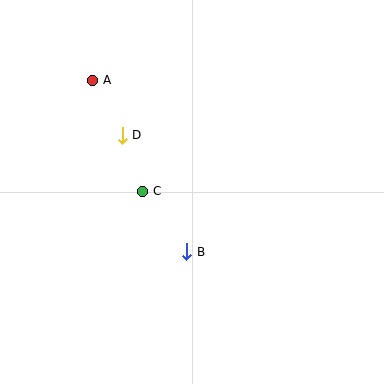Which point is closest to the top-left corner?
Point A is closest to the top-left corner.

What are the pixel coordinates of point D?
Point D is at (122, 135).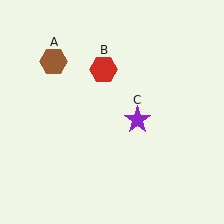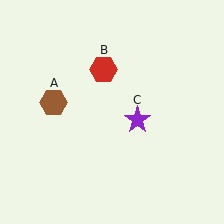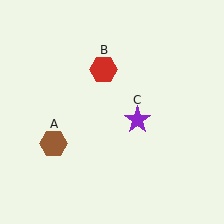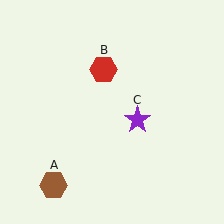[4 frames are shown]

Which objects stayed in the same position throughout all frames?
Red hexagon (object B) and purple star (object C) remained stationary.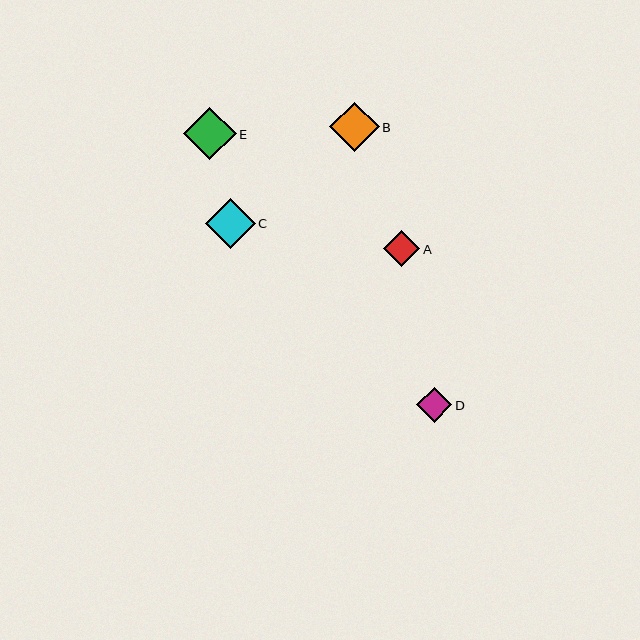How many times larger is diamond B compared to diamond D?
Diamond B is approximately 1.4 times the size of diamond D.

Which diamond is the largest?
Diamond E is the largest with a size of approximately 52 pixels.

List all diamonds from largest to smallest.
From largest to smallest: E, C, B, A, D.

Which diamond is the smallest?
Diamond D is the smallest with a size of approximately 35 pixels.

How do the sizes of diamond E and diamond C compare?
Diamond E and diamond C are approximately the same size.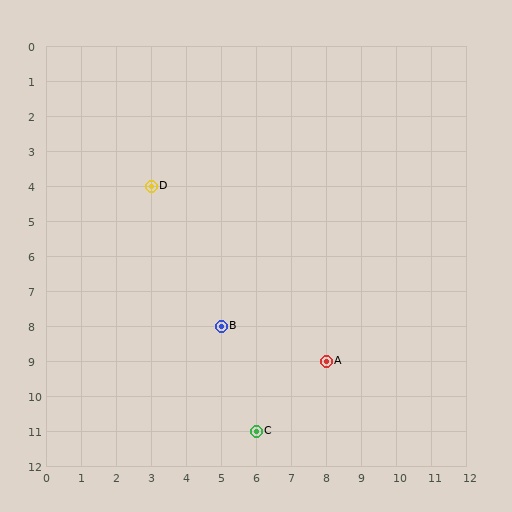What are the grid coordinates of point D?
Point D is at grid coordinates (3, 4).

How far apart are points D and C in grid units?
Points D and C are 3 columns and 7 rows apart (about 7.6 grid units diagonally).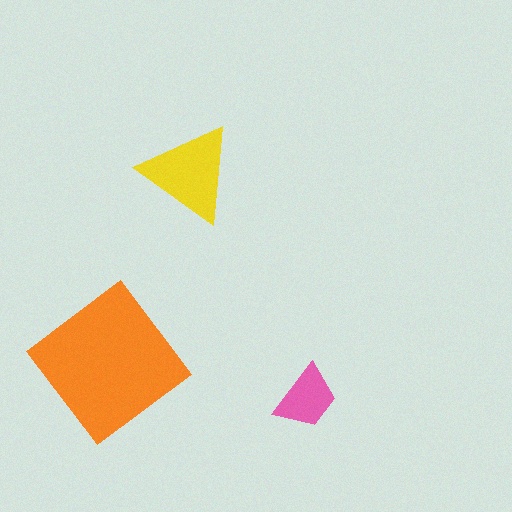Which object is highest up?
The yellow triangle is topmost.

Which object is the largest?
The orange diamond.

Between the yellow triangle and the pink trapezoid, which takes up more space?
The yellow triangle.